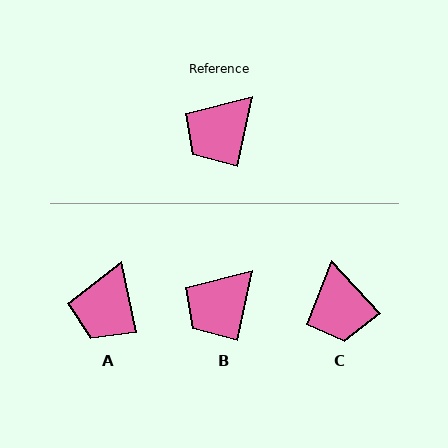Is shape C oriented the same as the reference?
No, it is off by about 54 degrees.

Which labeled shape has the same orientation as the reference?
B.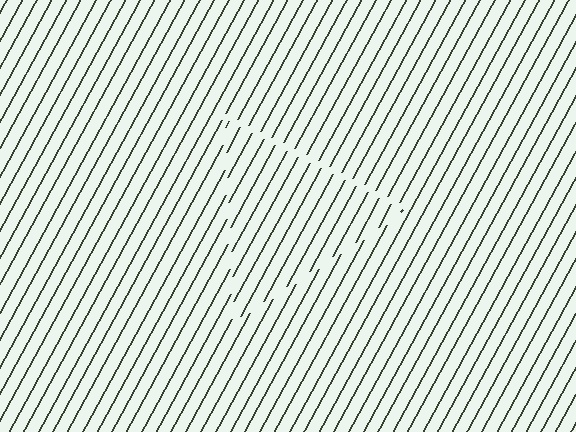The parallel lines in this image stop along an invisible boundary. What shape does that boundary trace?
An illusory triangle. The interior of the shape contains the same grating, shifted by half a period — the contour is defined by the phase discontinuity where line-ends from the inner and outer gratings abut.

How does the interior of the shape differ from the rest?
The interior of the shape contains the same grating, shifted by half a period — the contour is defined by the phase discontinuity where line-ends from the inner and outer gratings abut.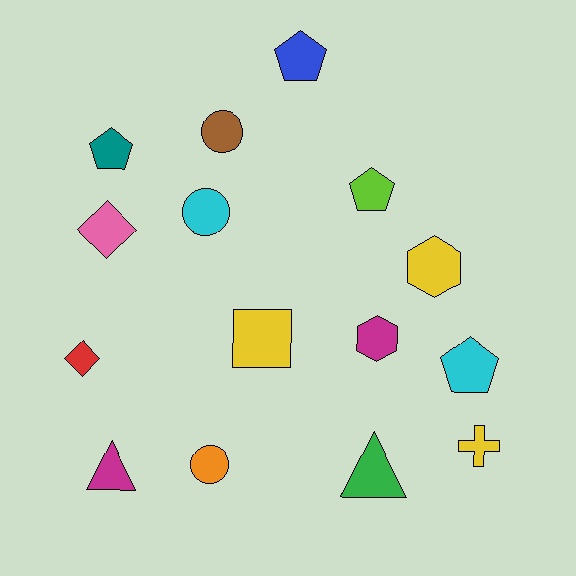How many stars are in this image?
There are no stars.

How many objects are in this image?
There are 15 objects.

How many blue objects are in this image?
There is 1 blue object.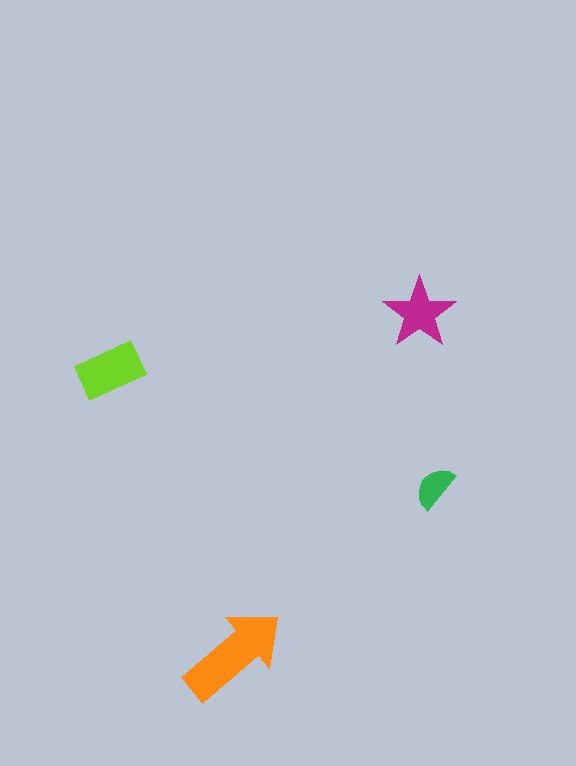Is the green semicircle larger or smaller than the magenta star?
Smaller.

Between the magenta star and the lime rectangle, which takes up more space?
The lime rectangle.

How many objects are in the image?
There are 4 objects in the image.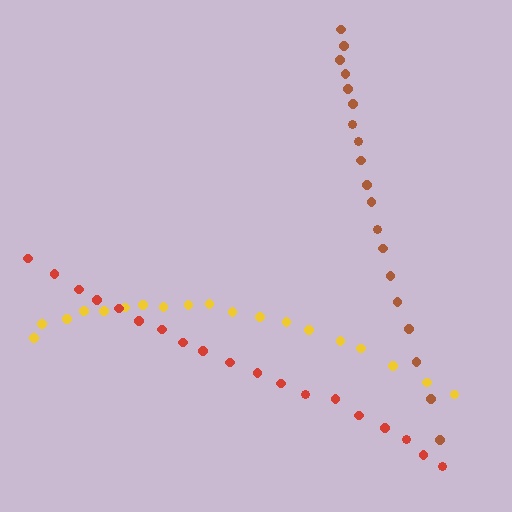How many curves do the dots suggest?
There are 3 distinct paths.